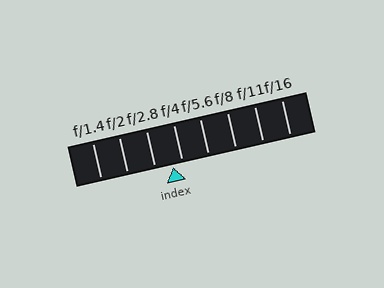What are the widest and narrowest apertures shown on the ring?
The widest aperture shown is f/1.4 and the narrowest is f/16.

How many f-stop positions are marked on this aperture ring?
There are 8 f-stop positions marked.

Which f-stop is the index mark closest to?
The index mark is closest to f/4.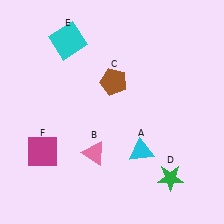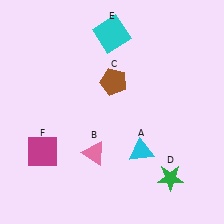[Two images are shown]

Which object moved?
The cyan square (E) moved right.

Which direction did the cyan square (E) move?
The cyan square (E) moved right.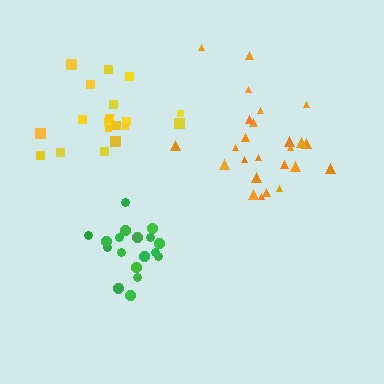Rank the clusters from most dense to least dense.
green, orange, yellow.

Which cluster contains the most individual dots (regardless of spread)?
Orange (25).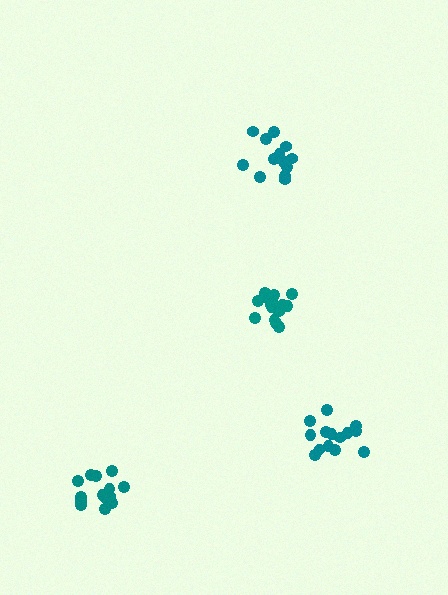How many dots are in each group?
Group 1: 14 dots, Group 2: 17 dots, Group 3: 13 dots, Group 4: 14 dots (58 total).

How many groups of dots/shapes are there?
There are 4 groups.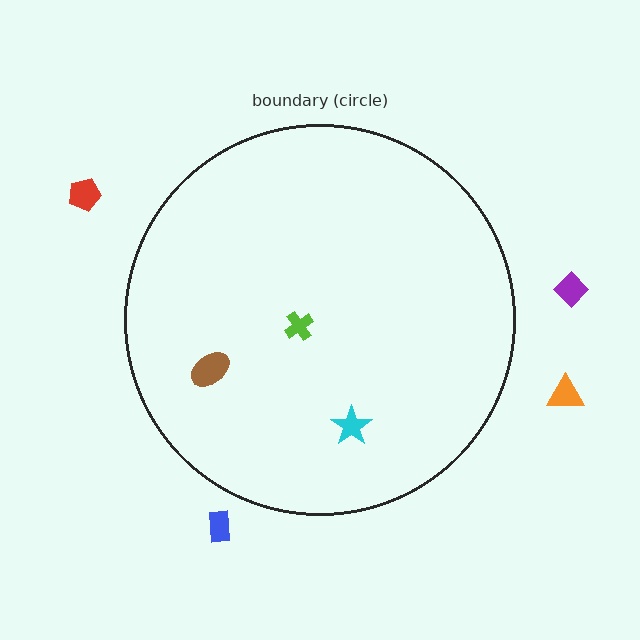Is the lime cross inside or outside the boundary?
Inside.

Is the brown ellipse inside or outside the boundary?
Inside.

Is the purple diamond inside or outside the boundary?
Outside.